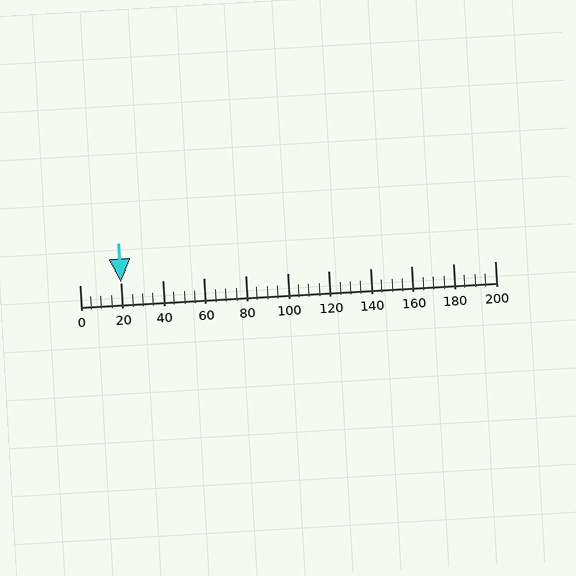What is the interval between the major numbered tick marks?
The major tick marks are spaced 20 units apart.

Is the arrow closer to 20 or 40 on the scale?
The arrow is closer to 20.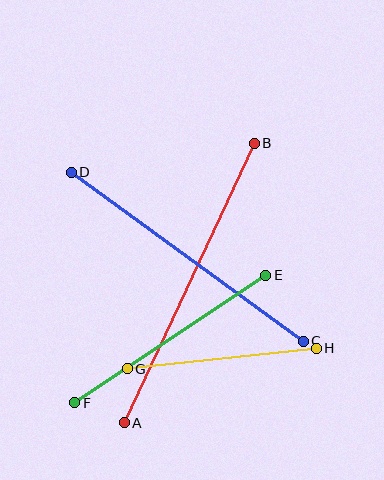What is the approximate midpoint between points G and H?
The midpoint is at approximately (222, 359) pixels.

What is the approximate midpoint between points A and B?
The midpoint is at approximately (189, 283) pixels.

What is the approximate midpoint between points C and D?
The midpoint is at approximately (187, 257) pixels.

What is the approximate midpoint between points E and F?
The midpoint is at approximately (170, 339) pixels.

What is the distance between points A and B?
The distance is approximately 308 pixels.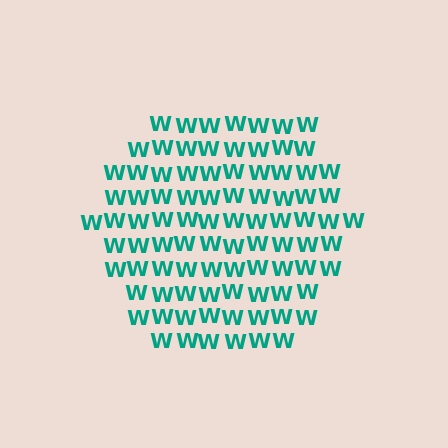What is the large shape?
The large shape is a hexagon.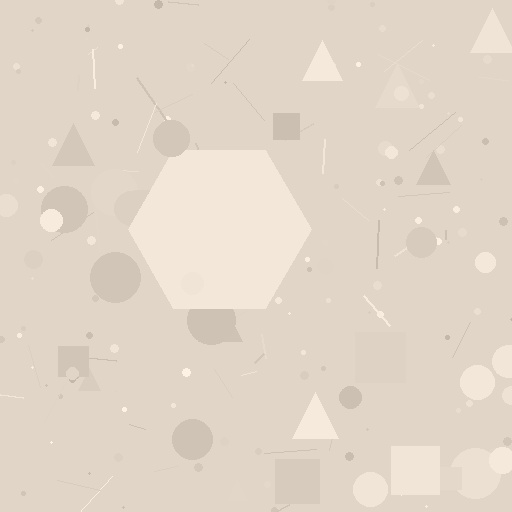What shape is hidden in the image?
A hexagon is hidden in the image.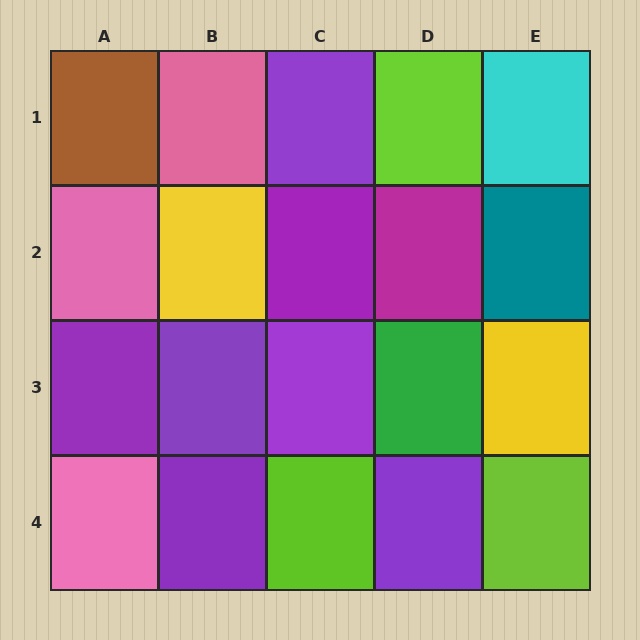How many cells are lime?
3 cells are lime.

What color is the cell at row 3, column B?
Purple.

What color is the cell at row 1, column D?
Lime.